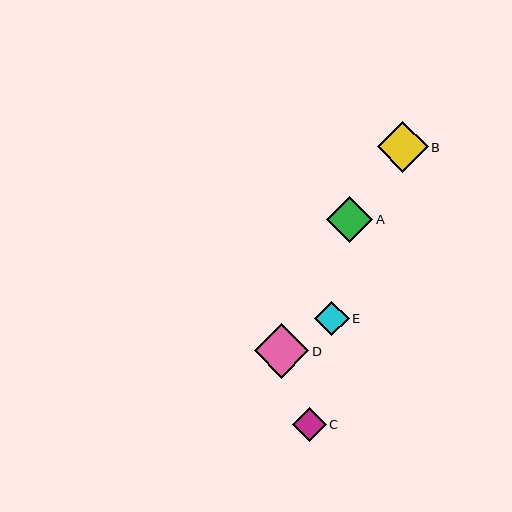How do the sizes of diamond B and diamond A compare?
Diamond B and diamond A are approximately the same size.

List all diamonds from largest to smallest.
From largest to smallest: D, B, A, E, C.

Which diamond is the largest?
Diamond D is the largest with a size of approximately 55 pixels.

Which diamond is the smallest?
Diamond C is the smallest with a size of approximately 33 pixels.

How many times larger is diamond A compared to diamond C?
Diamond A is approximately 1.4 times the size of diamond C.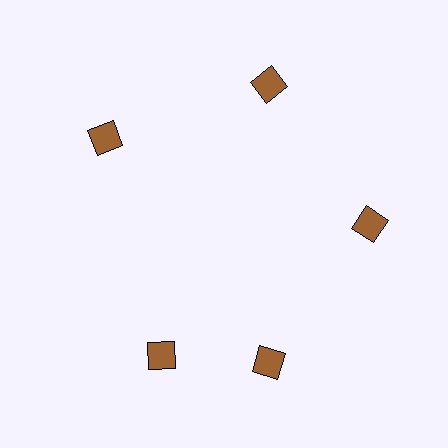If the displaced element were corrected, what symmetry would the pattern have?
It would have 5-fold rotational symmetry — the pattern would map onto itself every 72 degrees.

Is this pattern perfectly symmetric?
No. The 5 brown diamonds are arranged in a ring, but one element near the 8 o'clock position is rotated out of alignment along the ring, breaking the 5-fold rotational symmetry.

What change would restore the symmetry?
The symmetry would be restored by rotating it back into even spacing with its neighbors so that all 5 diamonds sit at equal angles and equal distance from the center.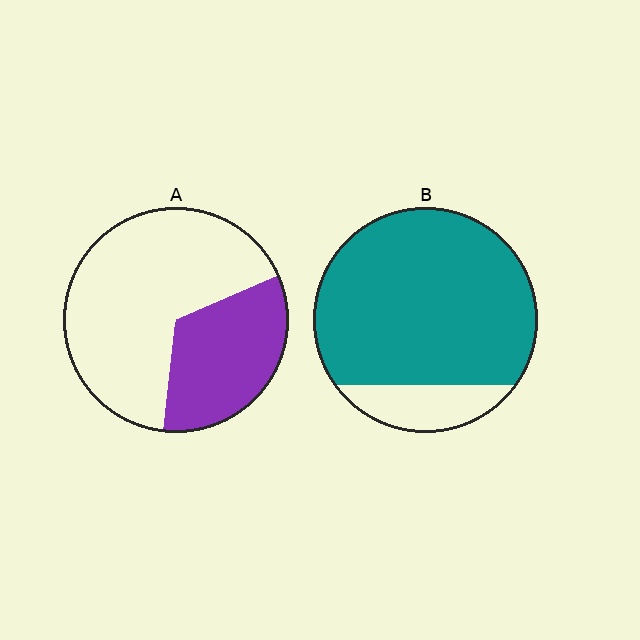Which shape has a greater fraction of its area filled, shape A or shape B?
Shape B.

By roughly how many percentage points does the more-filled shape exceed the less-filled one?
By roughly 50 percentage points (B over A).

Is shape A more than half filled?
No.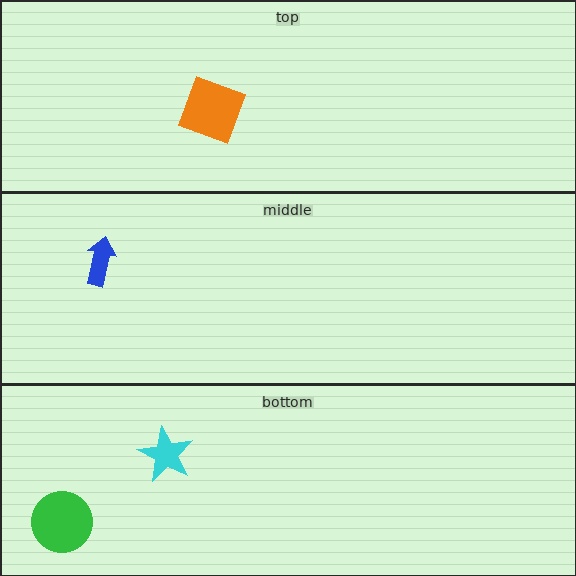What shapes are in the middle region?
The blue arrow.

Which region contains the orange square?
The top region.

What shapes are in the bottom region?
The cyan star, the green circle.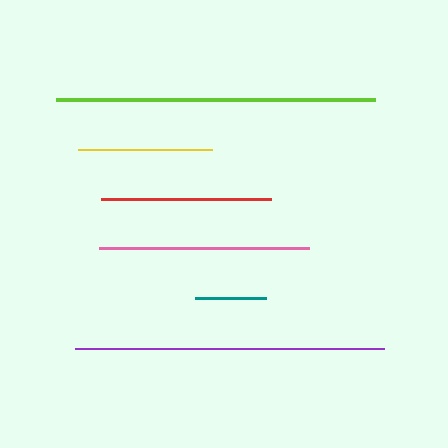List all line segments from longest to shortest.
From longest to shortest: lime, purple, pink, red, yellow, teal.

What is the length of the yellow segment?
The yellow segment is approximately 133 pixels long.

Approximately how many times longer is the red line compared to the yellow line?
The red line is approximately 1.3 times the length of the yellow line.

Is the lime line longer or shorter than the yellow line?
The lime line is longer than the yellow line.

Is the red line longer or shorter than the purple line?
The purple line is longer than the red line.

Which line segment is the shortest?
The teal line is the shortest at approximately 70 pixels.